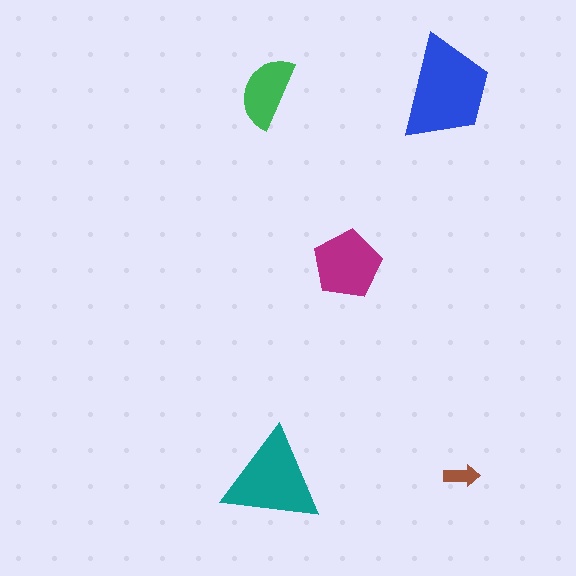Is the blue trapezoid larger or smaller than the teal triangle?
Larger.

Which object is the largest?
The blue trapezoid.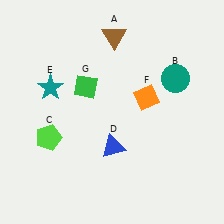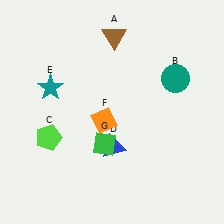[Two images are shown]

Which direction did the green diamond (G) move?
The green diamond (G) moved down.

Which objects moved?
The objects that moved are: the orange diamond (F), the green diamond (G).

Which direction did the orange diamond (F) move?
The orange diamond (F) moved left.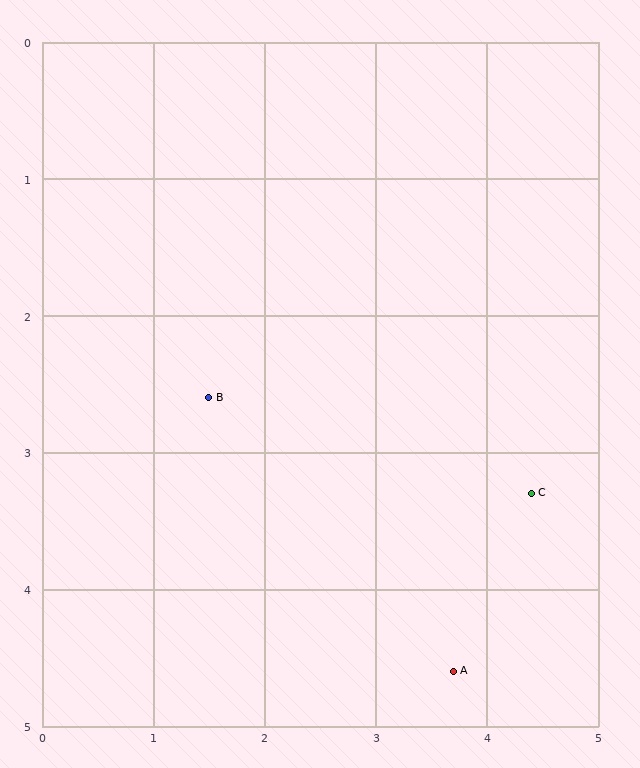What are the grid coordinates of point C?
Point C is at approximately (4.4, 3.3).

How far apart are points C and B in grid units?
Points C and B are about 3.0 grid units apart.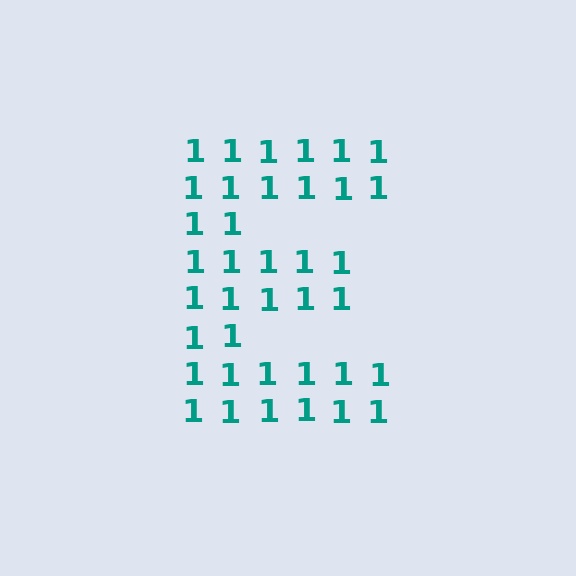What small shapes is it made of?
It is made of small digit 1's.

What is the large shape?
The large shape is the letter E.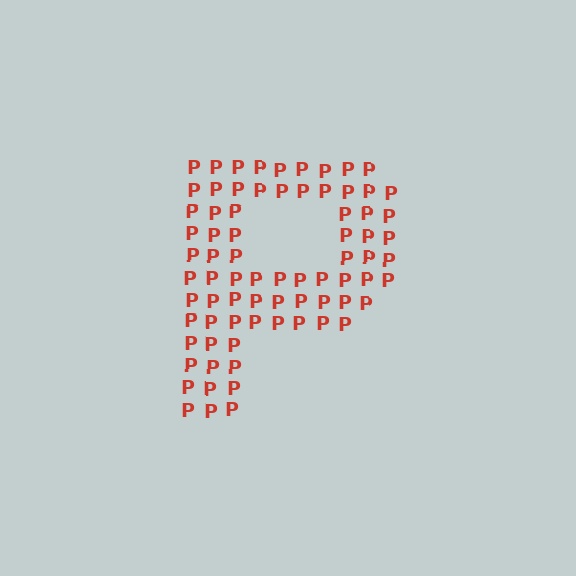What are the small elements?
The small elements are letter P's.